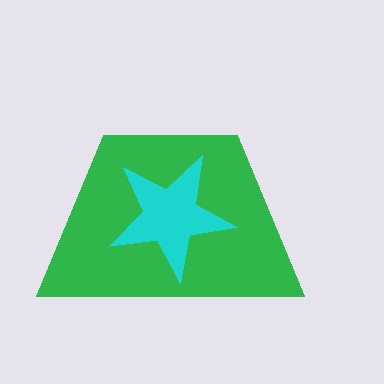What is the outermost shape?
The green trapezoid.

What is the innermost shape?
The cyan star.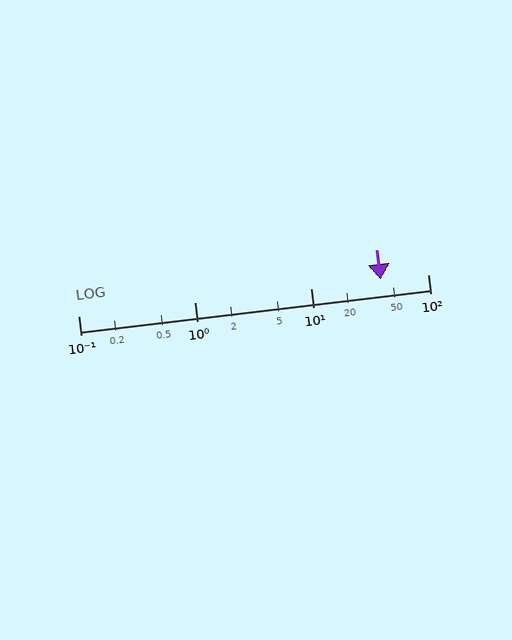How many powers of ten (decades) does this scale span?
The scale spans 3 decades, from 0.1 to 100.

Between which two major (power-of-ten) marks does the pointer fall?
The pointer is between 10 and 100.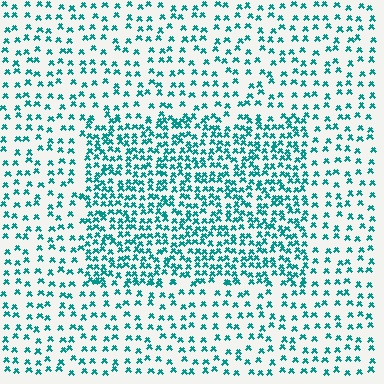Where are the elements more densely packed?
The elements are more densely packed inside the rectangle boundary.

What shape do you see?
I see a rectangle.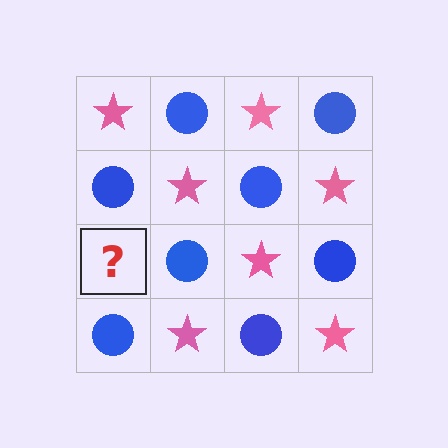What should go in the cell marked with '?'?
The missing cell should contain a pink star.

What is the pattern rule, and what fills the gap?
The rule is that it alternates pink star and blue circle in a checkerboard pattern. The gap should be filled with a pink star.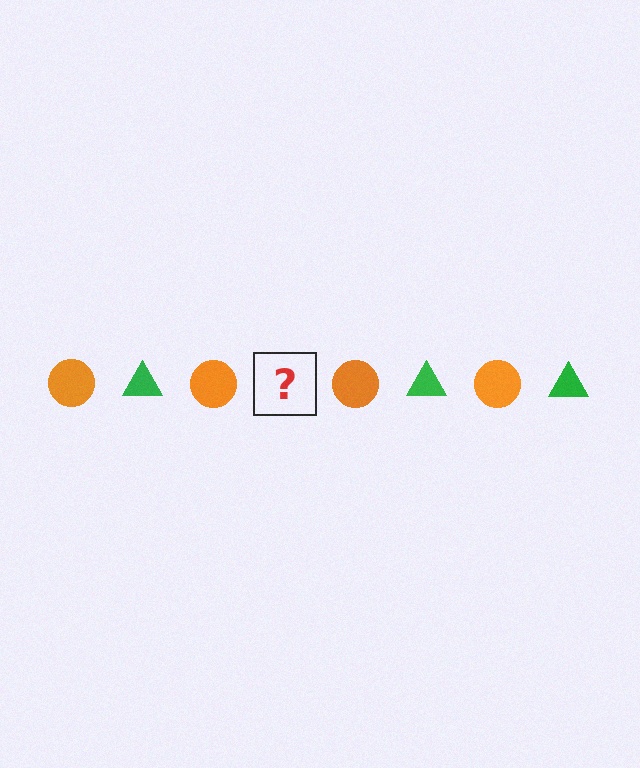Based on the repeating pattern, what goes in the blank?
The blank should be a green triangle.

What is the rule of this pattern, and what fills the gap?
The rule is that the pattern alternates between orange circle and green triangle. The gap should be filled with a green triangle.